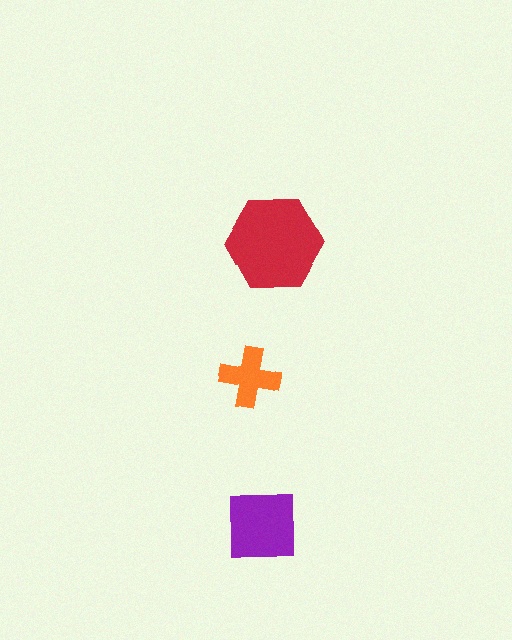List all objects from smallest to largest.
The orange cross, the purple square, the red hexagon.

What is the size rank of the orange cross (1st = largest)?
3rd.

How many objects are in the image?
There are 3 objects in the image.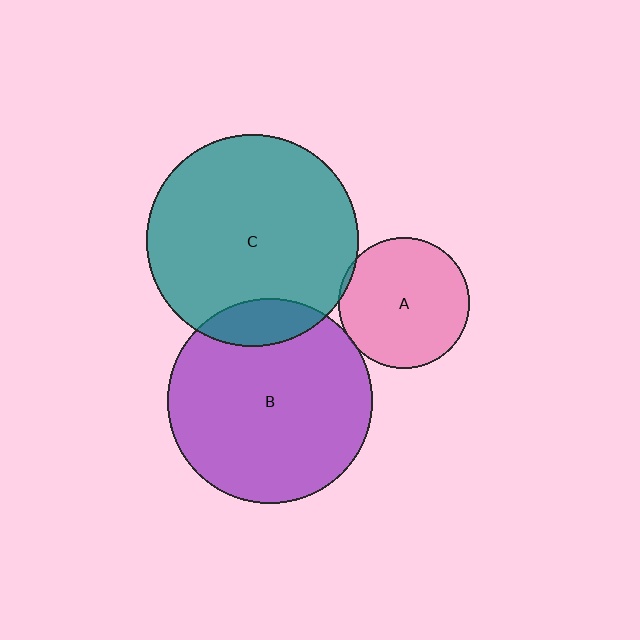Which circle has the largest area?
Circle C (teal).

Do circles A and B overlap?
Yes.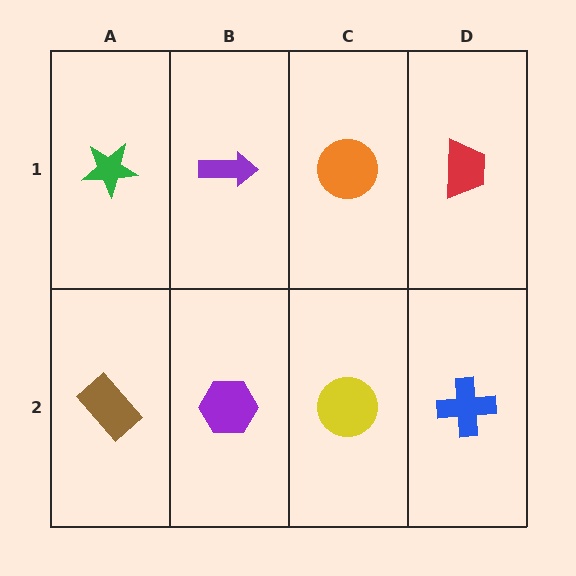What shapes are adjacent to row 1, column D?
A blue cross (row 2, column D), an orange circle (row 1, column C).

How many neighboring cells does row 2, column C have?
3.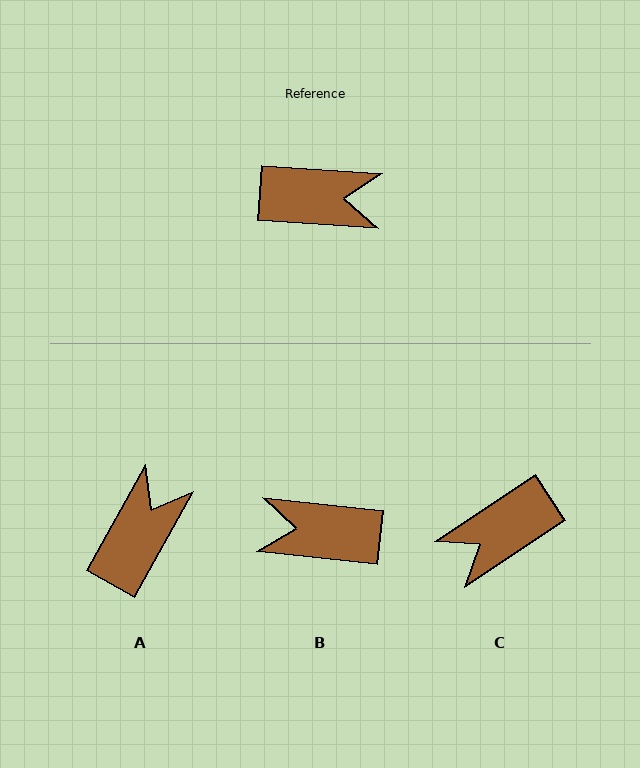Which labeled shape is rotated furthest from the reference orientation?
B, about 178 degrees away.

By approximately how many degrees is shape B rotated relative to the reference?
Approximately 178 degrees counter-clockwise.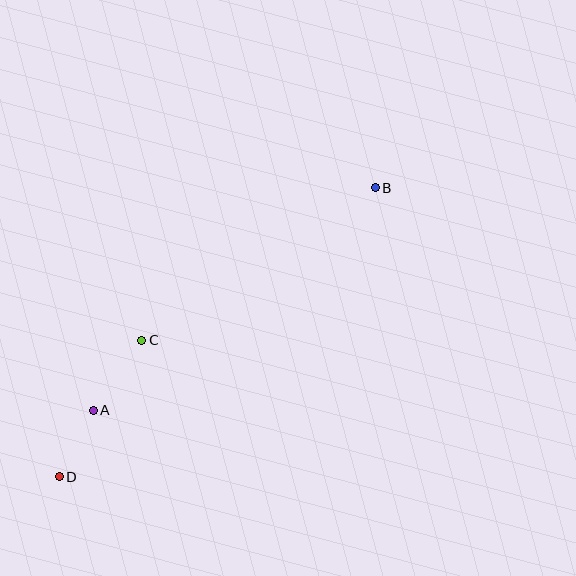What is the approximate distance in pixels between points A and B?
The distance between A and B is approximately 359 pixels.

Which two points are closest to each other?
Points A and D are closest to each other.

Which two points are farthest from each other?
Points B and D are farthest from each other.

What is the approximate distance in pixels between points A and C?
The distance between A and C is approximately 85 pixels.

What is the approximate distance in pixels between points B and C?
The distance between B and C is approximately 279 pixels.